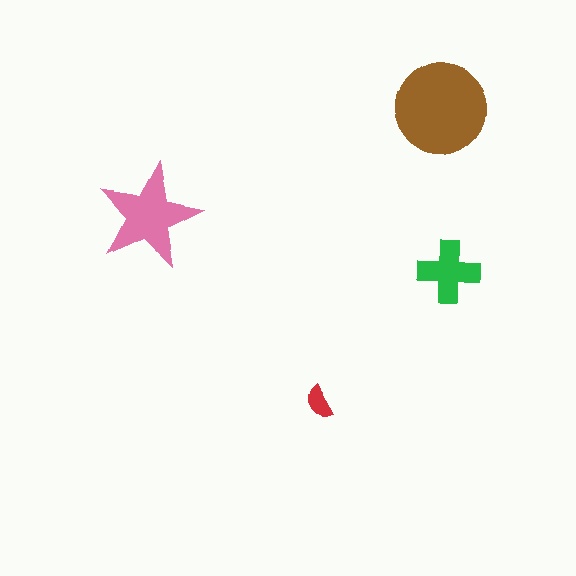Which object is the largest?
The brown circle.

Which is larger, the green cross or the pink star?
The pink star.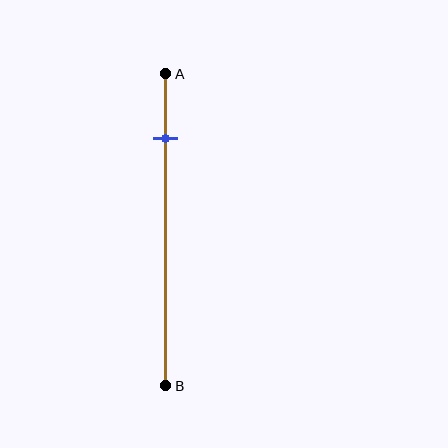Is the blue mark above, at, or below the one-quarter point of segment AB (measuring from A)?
The blue mark is above the one-quarter point of segment AB.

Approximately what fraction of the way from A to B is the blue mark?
The blue mark is approximately 20% of the way from A to B.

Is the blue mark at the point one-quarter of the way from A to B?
No, the mark is at about 20% from A, not at the 25% one-quarter point.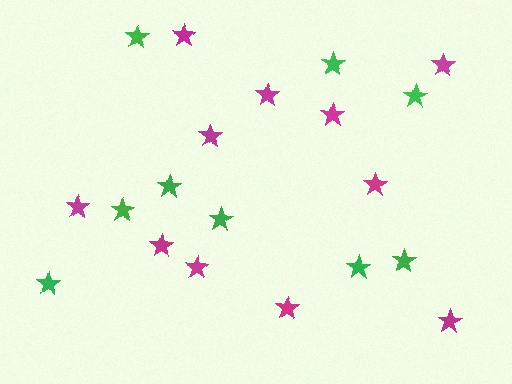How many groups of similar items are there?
There are 2 groups: one group of green stars (9) and one group of magenta stars (11).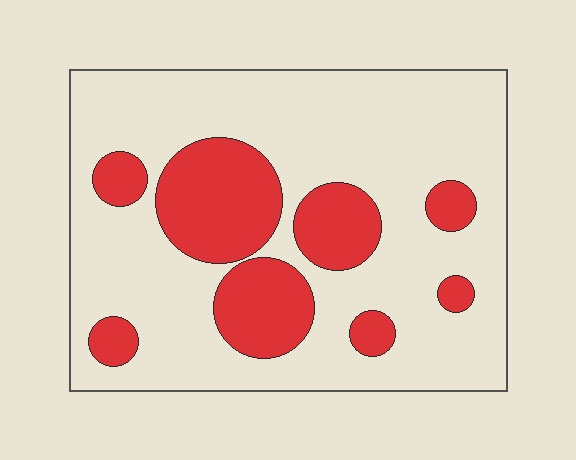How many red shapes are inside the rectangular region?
8.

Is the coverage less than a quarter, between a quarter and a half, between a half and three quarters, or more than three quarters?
Between a quarter and a half.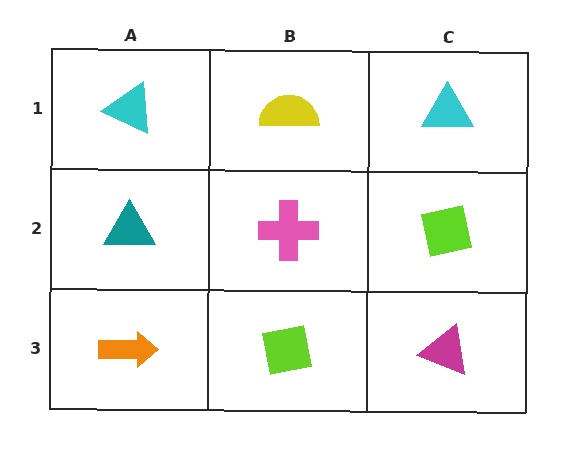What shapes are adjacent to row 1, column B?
A pink cross (row 2, column B), a cyan triangle (row 1, column A), a cyan triangle (row 1, column C).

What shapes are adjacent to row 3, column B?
A pink cross (row 2, column B), an orange arrow (row 3, column A), a magenta triangle (row 3, column C).